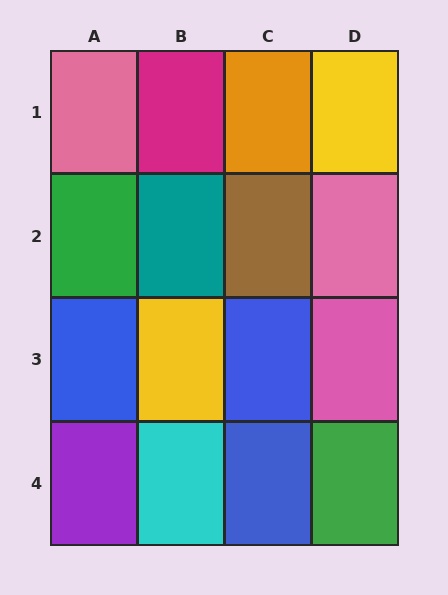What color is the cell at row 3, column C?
Blue.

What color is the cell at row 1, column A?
Pink.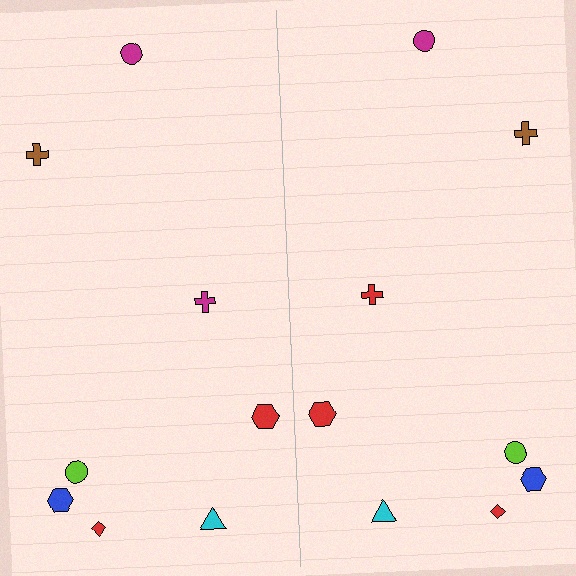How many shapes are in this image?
There are 16 shapes in this image.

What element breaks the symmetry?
The red cross on the right side breaks the symmetry — its mirror counterpart is magenta.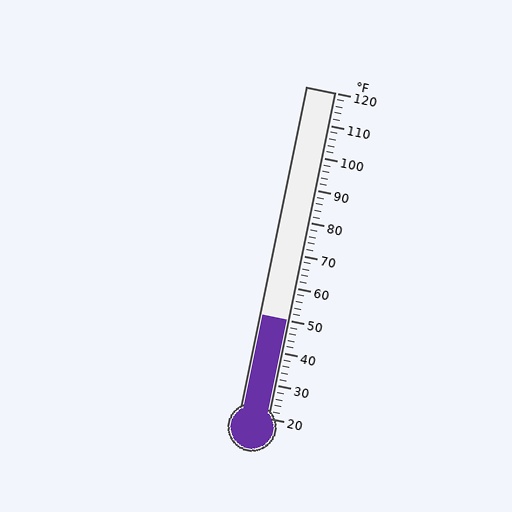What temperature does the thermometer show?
The thermometer shows approximately 50°F.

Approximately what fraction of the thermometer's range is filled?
The thermometer is filled to approximately 30% of its range.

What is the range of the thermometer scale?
The thermometer scale ranges from 20°F to 120°F.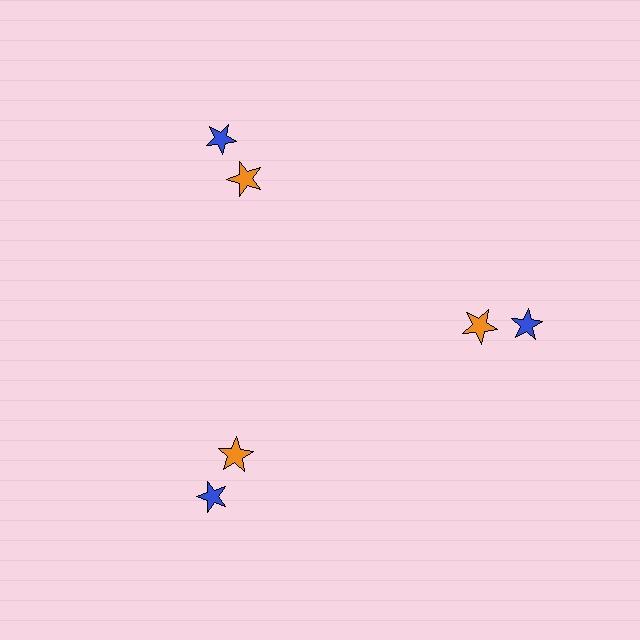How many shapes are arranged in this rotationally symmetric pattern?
There are 6 shapes, arranged in 3 groups of 2.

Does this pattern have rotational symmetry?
Yes, this pattern has 3-fold rotational symmetry. It looks the same after rotating 120 degrees around the center.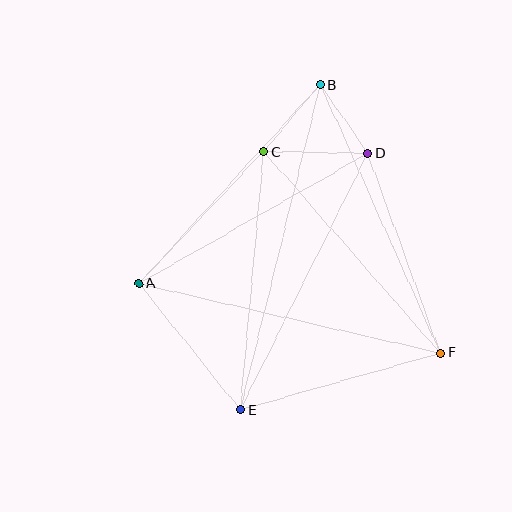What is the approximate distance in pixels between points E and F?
The distance between E and F is approximately 208 pixels.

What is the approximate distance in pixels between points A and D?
The distance between A and D is approximately 263 pixels.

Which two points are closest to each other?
Points B and D are closest to each other.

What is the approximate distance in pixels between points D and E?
The distance between D and E is approximately 287 pixels.